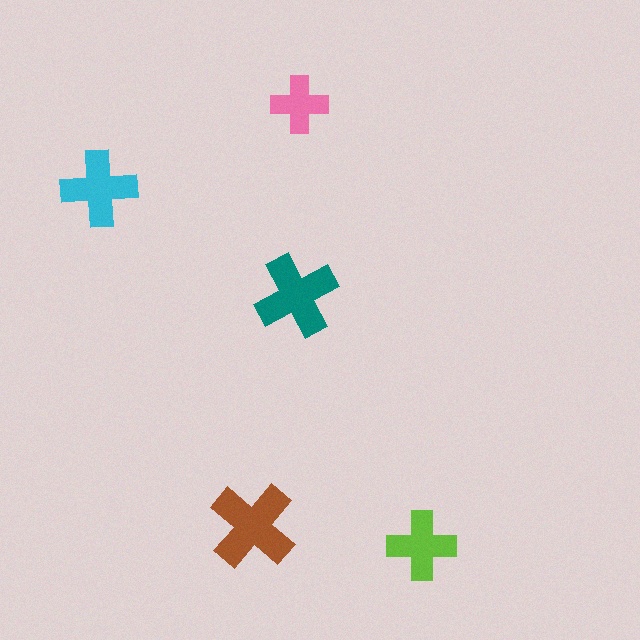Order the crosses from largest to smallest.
the brown one, the teal one, the cyan one, the lime one, the pink one.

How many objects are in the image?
There are 5 objects in the image.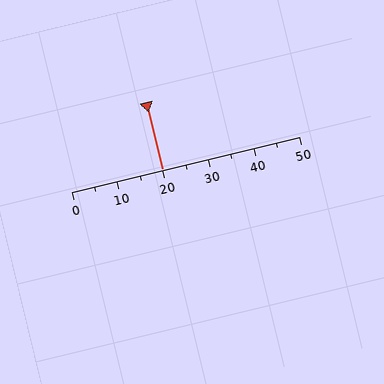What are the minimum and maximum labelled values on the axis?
The axis runs from 0 to 50.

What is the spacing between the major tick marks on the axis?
The major ticks are spaced 10 apart.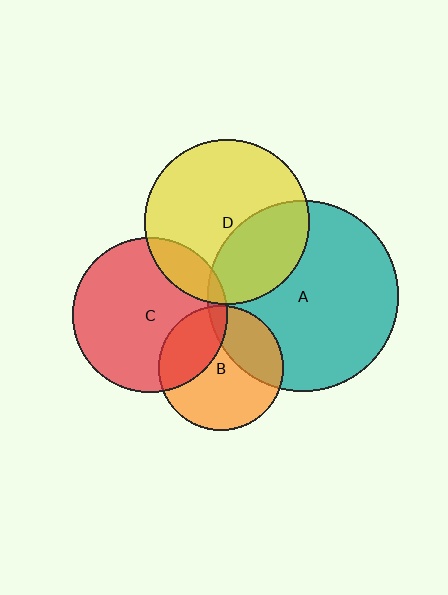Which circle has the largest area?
Circle A (teal).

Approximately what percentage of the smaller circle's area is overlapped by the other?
Approximately 15%.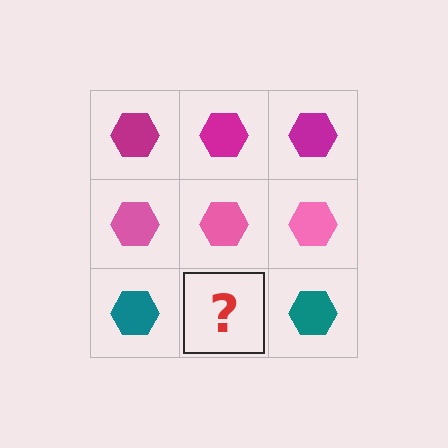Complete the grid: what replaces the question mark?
The question mark should be replaced with a teal hexagon.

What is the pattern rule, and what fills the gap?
The rule is that each row has a consistent color. The gap should be filled with a teal hexagon.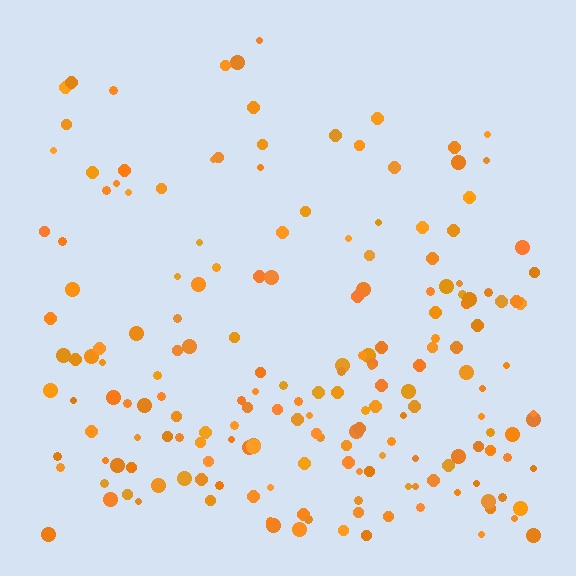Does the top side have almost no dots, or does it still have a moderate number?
Still a moderate number, just noticeably fewer than the bottom.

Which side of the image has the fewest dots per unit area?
The top.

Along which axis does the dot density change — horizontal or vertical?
Vertical.